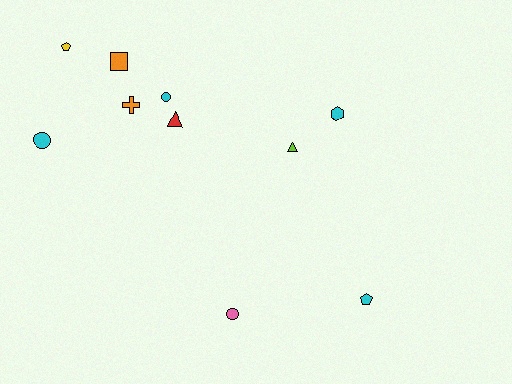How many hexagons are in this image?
There is 1 hexagon.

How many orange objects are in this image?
There are 2 orange objects.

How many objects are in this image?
There are 10 objects.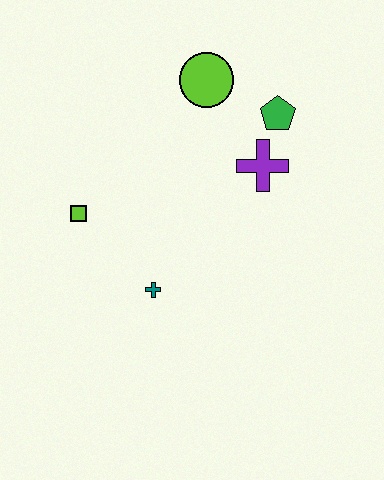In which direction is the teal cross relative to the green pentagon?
The teal cross is below the green pentagon.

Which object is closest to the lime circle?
The green pentagon is closest to the lime circle.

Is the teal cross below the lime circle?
Yes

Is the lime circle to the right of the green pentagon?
No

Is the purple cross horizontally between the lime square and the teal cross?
No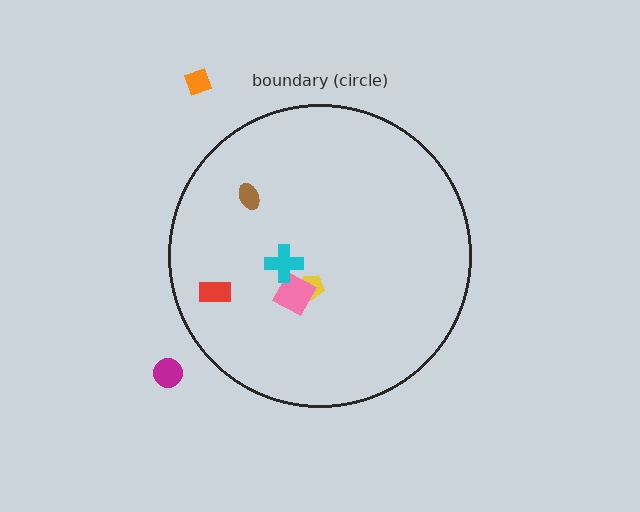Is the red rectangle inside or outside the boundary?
Inside.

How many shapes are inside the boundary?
5 inside, 2 outside.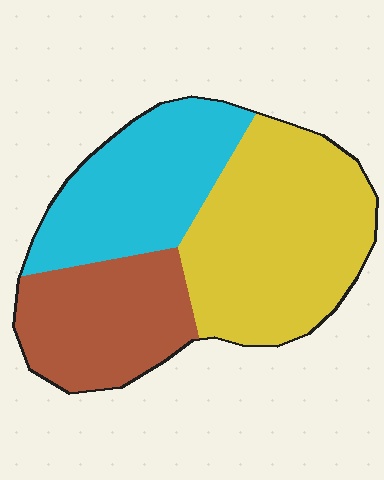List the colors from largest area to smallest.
From largest to smallest: yellow, cyan, brown.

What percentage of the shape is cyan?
Cyan takes up about one third (1/3) of the shape.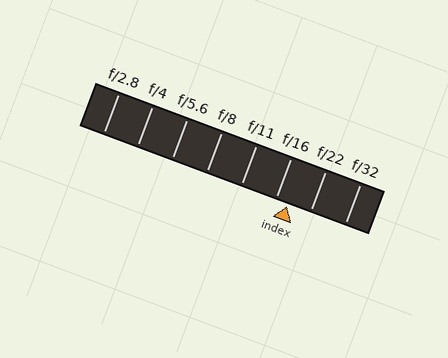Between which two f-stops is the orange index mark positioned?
The index mark is between f/16 and f/22.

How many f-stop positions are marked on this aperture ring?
There are 8 f-stop positions marked.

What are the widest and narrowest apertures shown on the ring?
The widest aperture shown is f/2.8 and the narrowest is f/32.